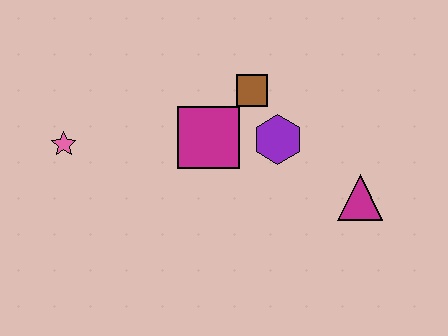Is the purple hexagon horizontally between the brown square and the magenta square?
No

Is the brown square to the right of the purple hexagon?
No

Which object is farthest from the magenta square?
The magenta triangle is farthest from the magenta square.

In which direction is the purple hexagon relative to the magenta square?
The purple hexagon is to the right of the magenta square.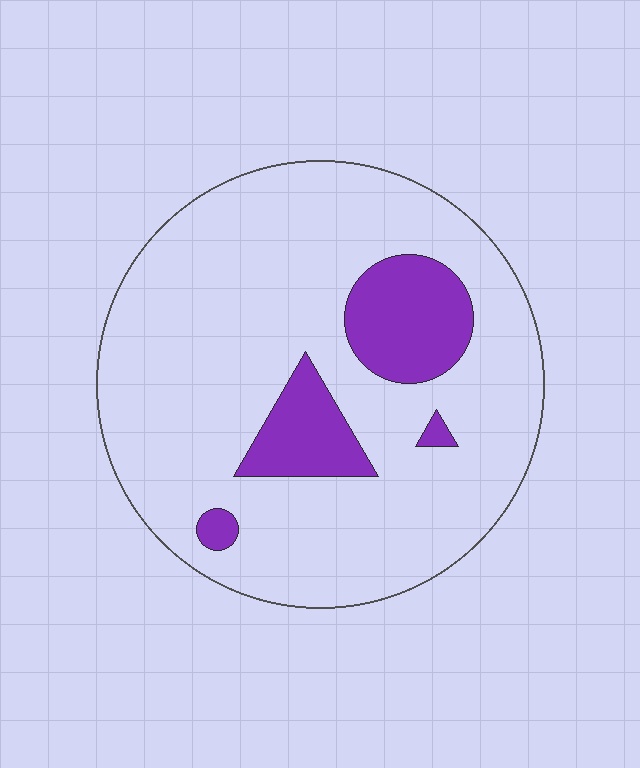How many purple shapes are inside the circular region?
4.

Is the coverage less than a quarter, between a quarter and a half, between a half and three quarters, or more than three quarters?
Less than a quarter.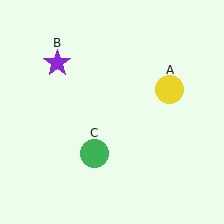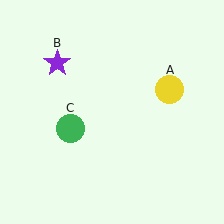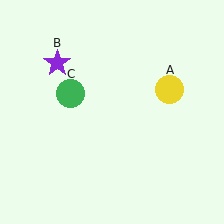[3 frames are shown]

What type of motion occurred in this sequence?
The green circle (object C) rotated clockwise around the center of the scene.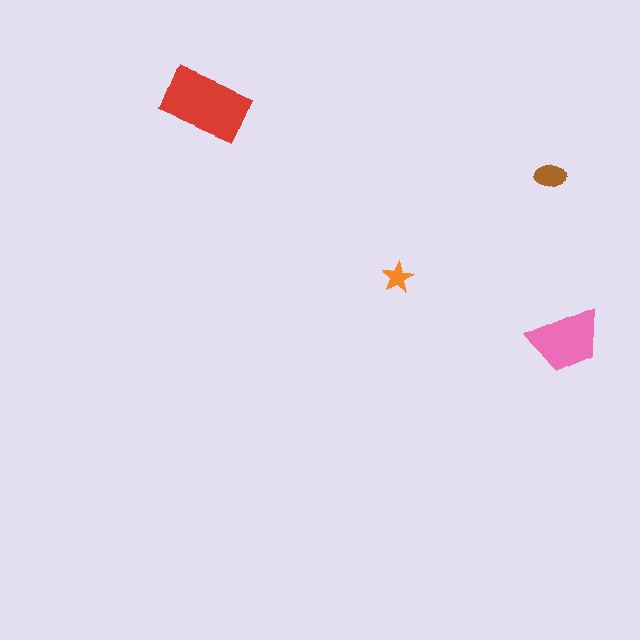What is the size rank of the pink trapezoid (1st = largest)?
2nd.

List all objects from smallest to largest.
The orange star, the brown ellipse, the pink trapezoid, the red rectangle.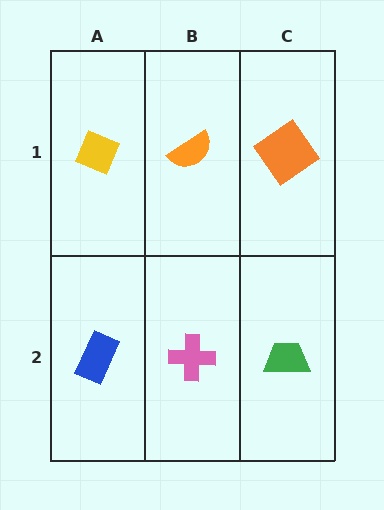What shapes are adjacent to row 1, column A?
A blue rectangle (row 2, column A), an orange semicircle (row 1, column B).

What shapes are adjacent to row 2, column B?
An orange semicircle (row 1, column B), a blue rectangle (row 2, column A), a green trapezoid (row 2, column C).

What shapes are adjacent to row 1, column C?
A green trapezoid (row 2, column C), an orange semicircle (row 1, column B).